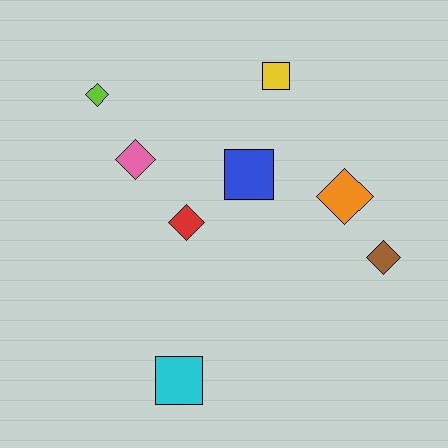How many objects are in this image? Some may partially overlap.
There are 8 objects.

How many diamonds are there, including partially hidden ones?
There are 5 diamonds.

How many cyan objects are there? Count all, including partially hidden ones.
There is 1 cyan object.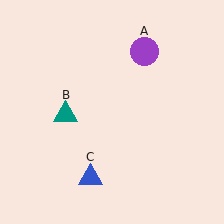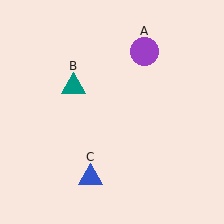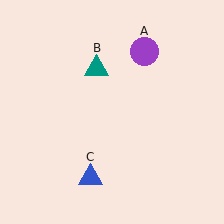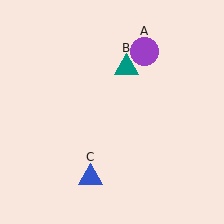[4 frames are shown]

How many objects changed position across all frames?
1 object changed position: teal triangle (object B).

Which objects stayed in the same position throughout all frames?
Purple circle (object A) and blue triangle (object C) remained stationary.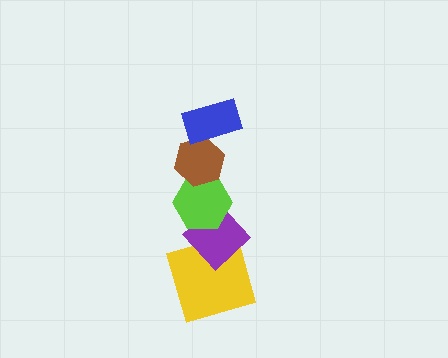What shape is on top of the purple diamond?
The lime hexagon is on top of the purple diamond.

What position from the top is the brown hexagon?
The brown hexagon is 2nd from the top.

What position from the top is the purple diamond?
The purple diamond is 4th from the top.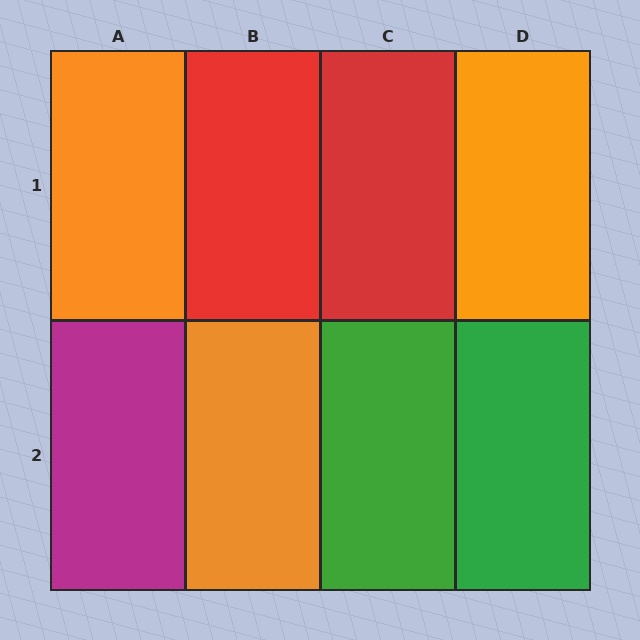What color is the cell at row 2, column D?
Green.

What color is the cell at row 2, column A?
Magenta.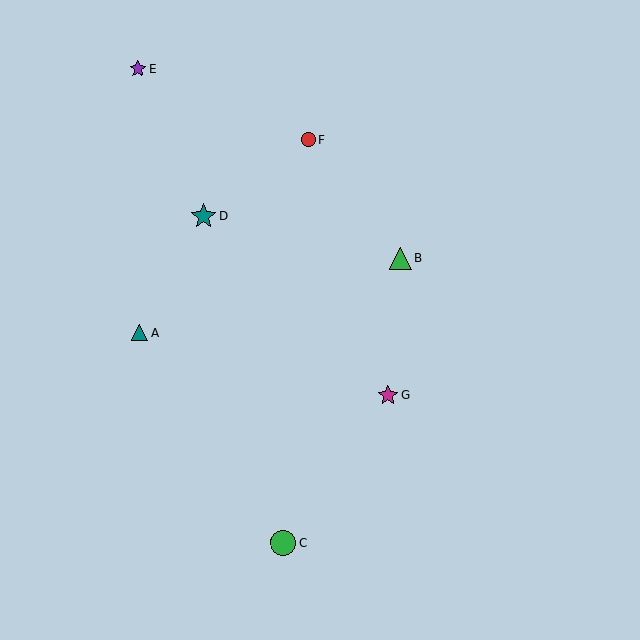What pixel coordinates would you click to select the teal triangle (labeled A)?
Click at (139, 333) to select the teal triangle A.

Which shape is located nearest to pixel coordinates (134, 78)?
The purple star (labeled E) at (138, 69) is nearest to that location.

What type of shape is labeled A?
Shape A is a teal triangle.